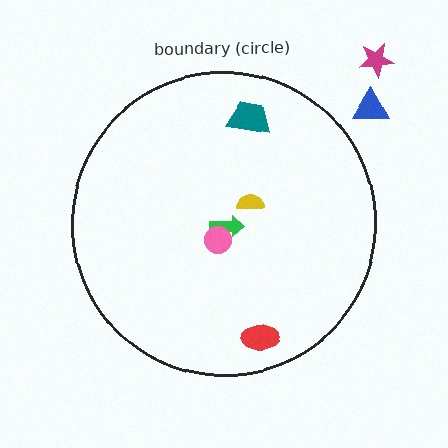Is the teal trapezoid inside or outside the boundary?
Inside.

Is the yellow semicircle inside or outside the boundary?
Inside.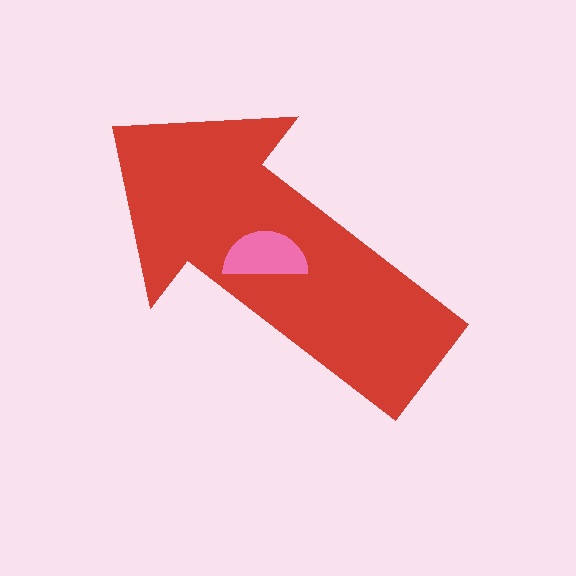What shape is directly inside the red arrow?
The pink semicircle.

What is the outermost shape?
The red arrow.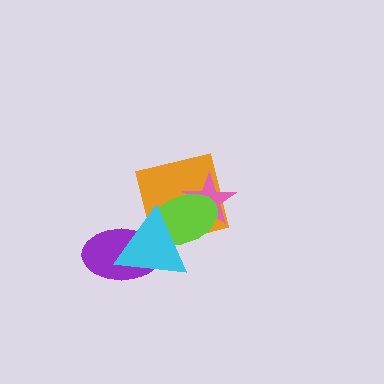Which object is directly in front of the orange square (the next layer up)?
The pink star is directly in front of the orange square.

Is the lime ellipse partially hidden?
Yes, it is partially covered by another shape.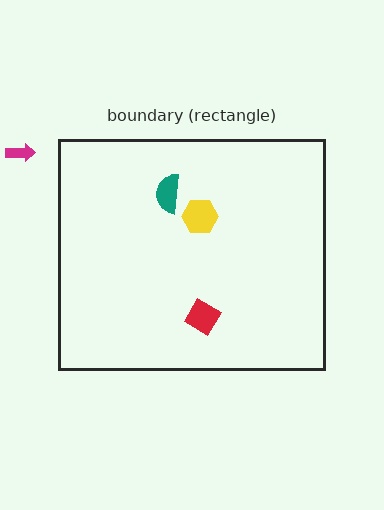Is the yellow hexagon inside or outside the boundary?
Inside.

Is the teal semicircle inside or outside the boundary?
Inside.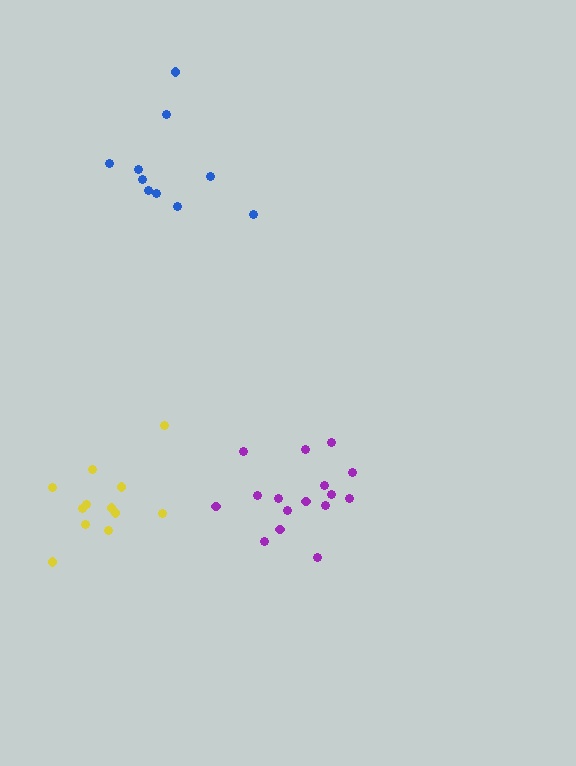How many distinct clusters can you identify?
There are 3 distinct clusters.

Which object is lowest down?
The yellow cluster is bottommost.